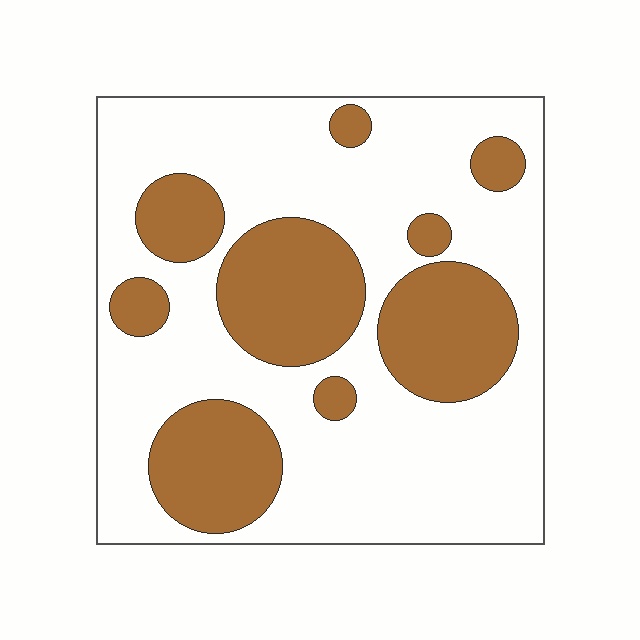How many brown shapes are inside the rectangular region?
9.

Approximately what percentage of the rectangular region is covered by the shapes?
Approximately 30%.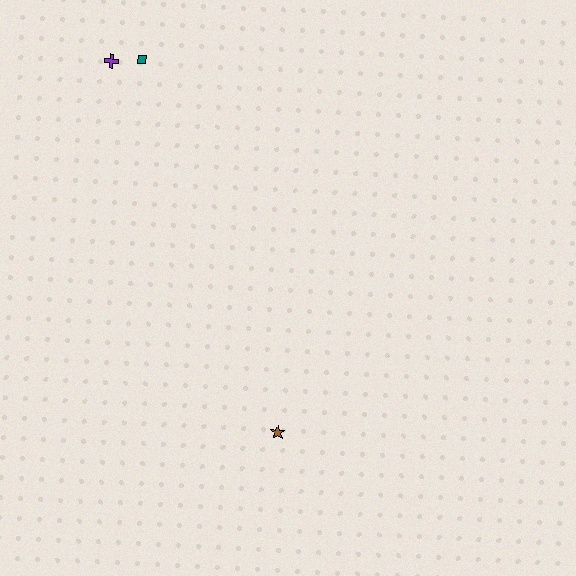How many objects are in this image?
There are 3 objects.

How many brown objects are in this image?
There is 1 brown object.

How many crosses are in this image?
There is 1 cross.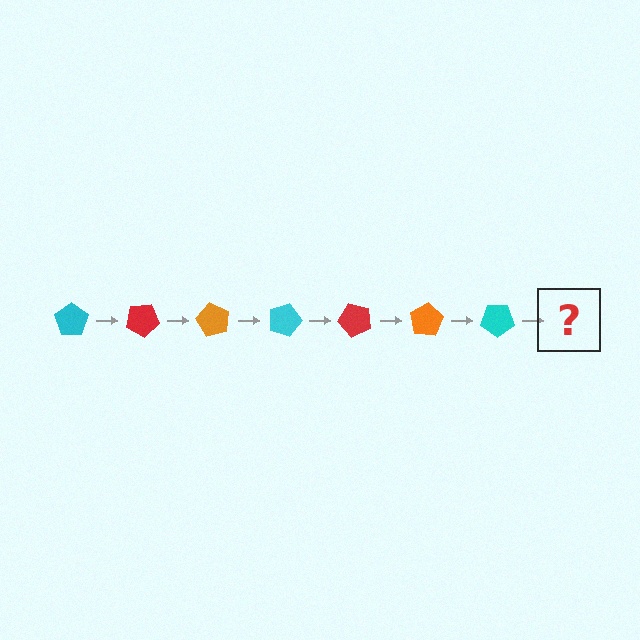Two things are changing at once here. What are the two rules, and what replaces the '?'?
The two rules are that it rotates 30 degrees each step and the color cycles through cyan, red, and orange. The '?' should be a red pentagon, rotated 210 degrees from the start.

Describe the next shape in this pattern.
It should be a red pentagon, rotated 210 degrees from the start.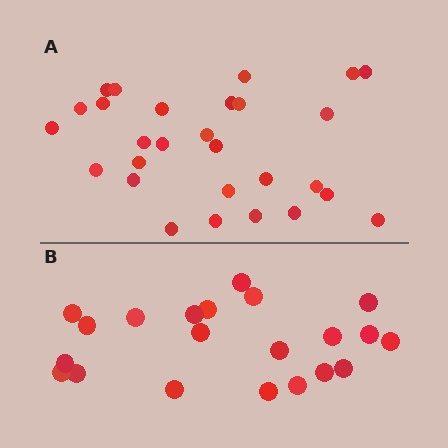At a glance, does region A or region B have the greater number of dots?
Region A (the top region) has more dots.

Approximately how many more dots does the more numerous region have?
Region A has roughly 8 or so more dots than region B.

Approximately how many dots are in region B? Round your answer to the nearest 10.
About 20 dots. (The exact count is 21, which rounds to 20.)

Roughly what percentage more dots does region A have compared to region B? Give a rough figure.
About 35% more.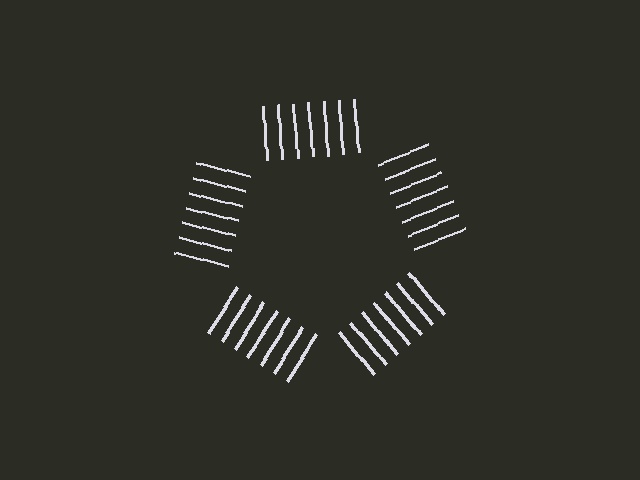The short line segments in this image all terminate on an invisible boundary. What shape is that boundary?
An illusory pentagon — the line segments terminate on its edges but no continuous stroke is drawn.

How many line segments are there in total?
35 — 7 along each of the 5 edges.